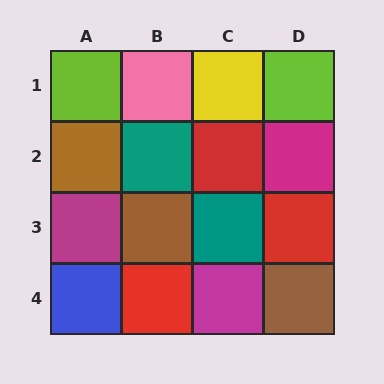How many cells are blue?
1 cell is blue.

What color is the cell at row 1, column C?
Yellow.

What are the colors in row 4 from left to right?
Blue, red, magenta, brown.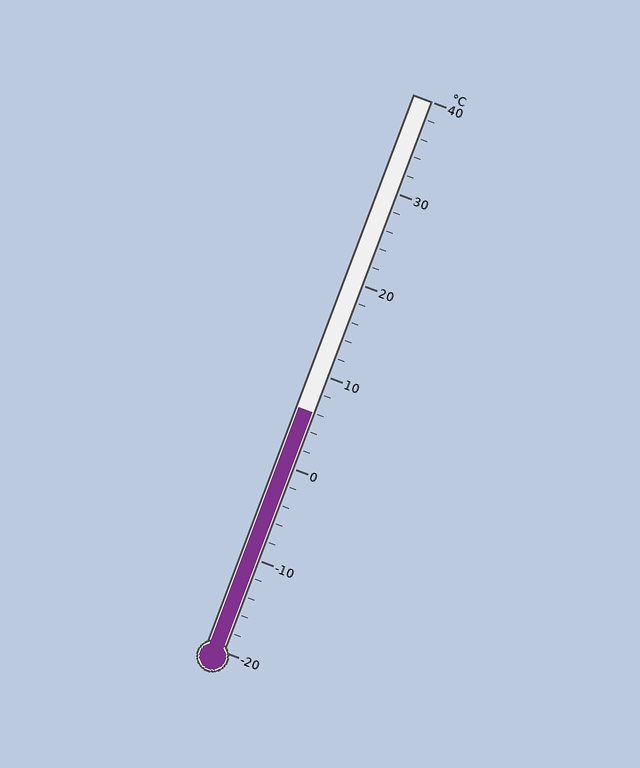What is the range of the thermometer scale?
The thermometer scale ranges from -20°C to 40°C.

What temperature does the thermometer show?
The thermometer shows approximately 6°C.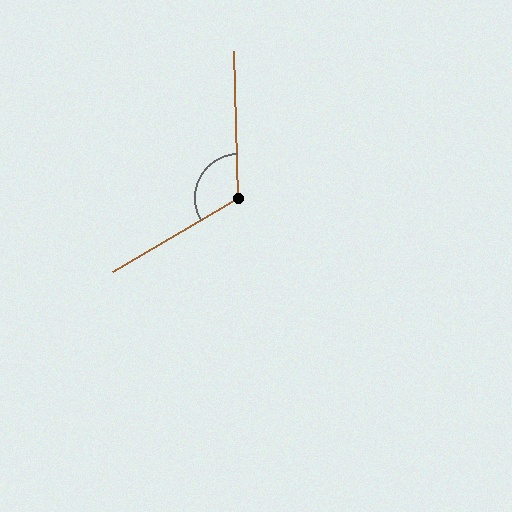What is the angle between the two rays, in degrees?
Approximately 119 degrees.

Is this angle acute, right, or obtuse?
It is obtuse.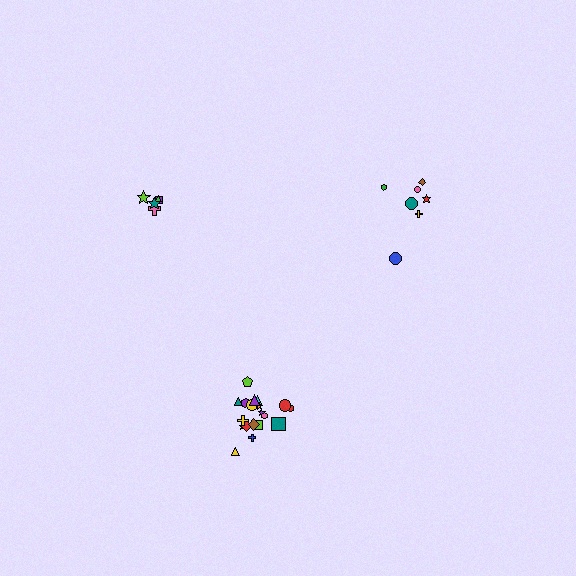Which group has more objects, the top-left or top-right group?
The top-right group.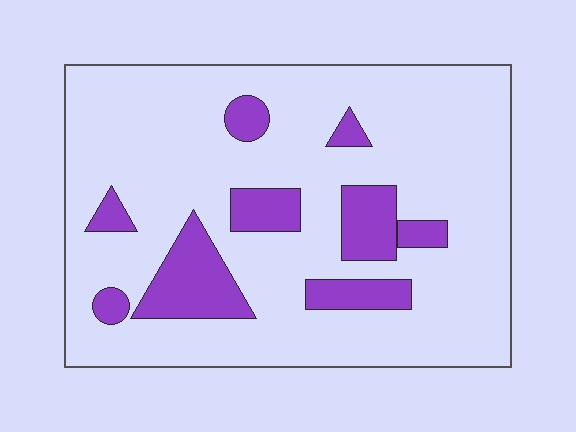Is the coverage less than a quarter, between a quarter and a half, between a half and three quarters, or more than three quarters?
Less than a quarter.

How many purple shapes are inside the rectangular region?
9.